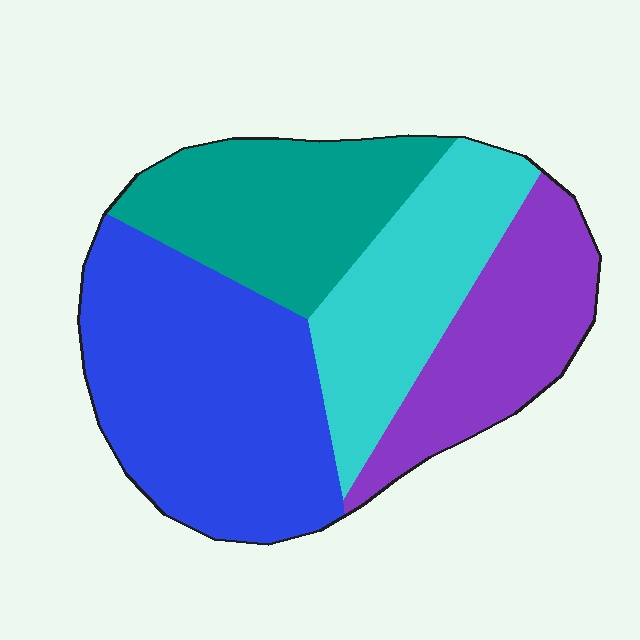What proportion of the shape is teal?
Teal takes up about one fifth (1/5) of the shape.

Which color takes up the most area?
Blue, at roughly 35%.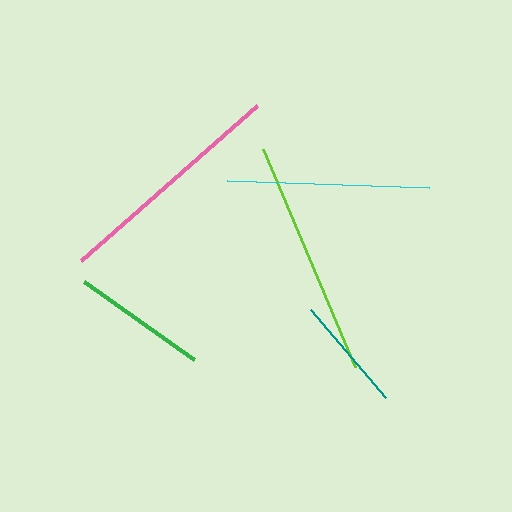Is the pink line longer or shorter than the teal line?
The pink line is longer than the teal line.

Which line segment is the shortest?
The teal line is the shortest at approximately 116 pixels.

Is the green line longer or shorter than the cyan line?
The cyan line is longer than the green line.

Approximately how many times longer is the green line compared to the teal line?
The green line is approximately 1.2 times the length of the teal line.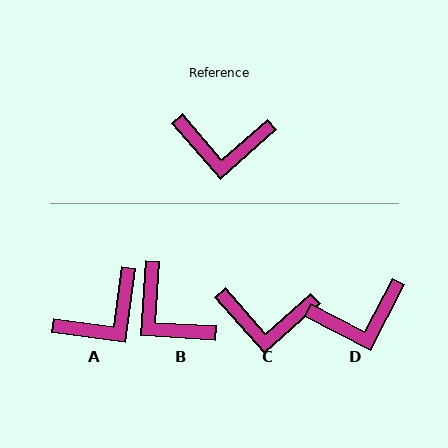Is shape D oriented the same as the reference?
No, it is off by about 21 degrees.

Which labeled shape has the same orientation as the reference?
C.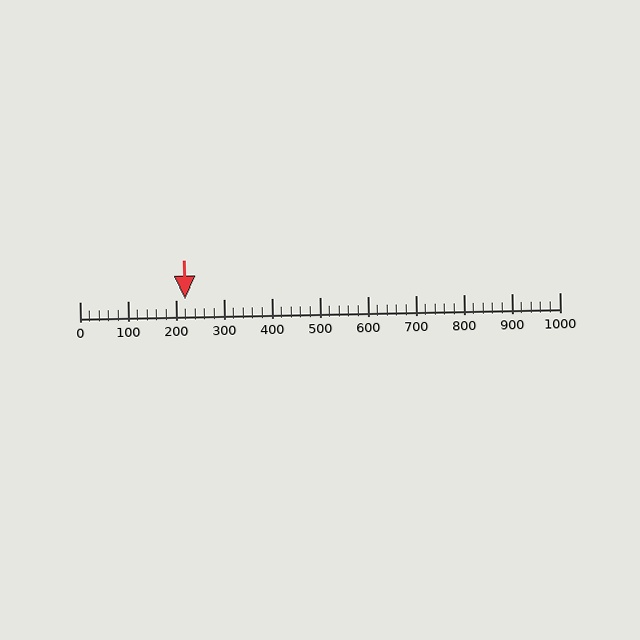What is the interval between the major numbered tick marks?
The major tick marks are spaced 100 units apart.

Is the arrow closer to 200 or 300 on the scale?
The arrow is closer to 200.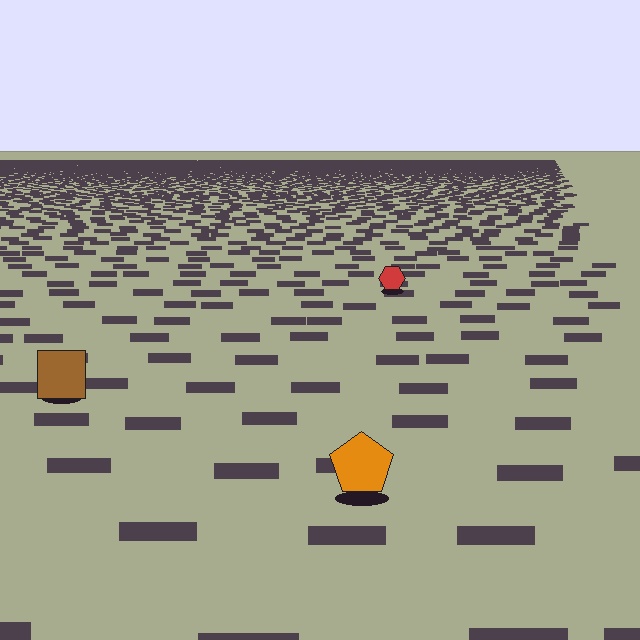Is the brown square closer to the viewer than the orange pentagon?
No. The orange pentagon is closer — you can tell from the texture gradient: the ground texture is coarser near it.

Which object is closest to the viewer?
The orange pentagon is closest. The texture marks near it are larger and more spread out.